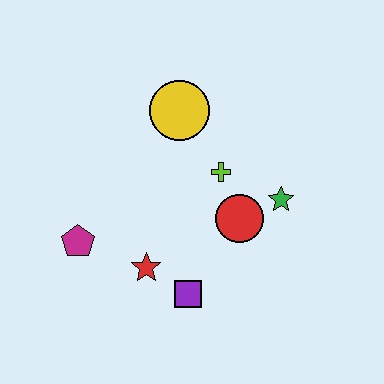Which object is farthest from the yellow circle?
The purple square is farthest from the yellow circle.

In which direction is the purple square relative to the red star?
The purple square is to the right of the red star.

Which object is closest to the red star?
The purple square is closest to the red star.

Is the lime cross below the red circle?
No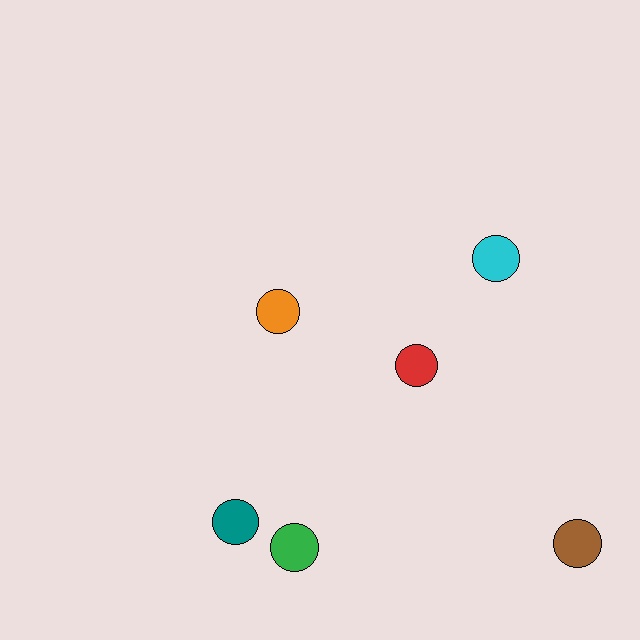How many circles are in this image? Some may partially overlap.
There are 6 circles.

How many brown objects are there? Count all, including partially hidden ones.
There is 1 brown object.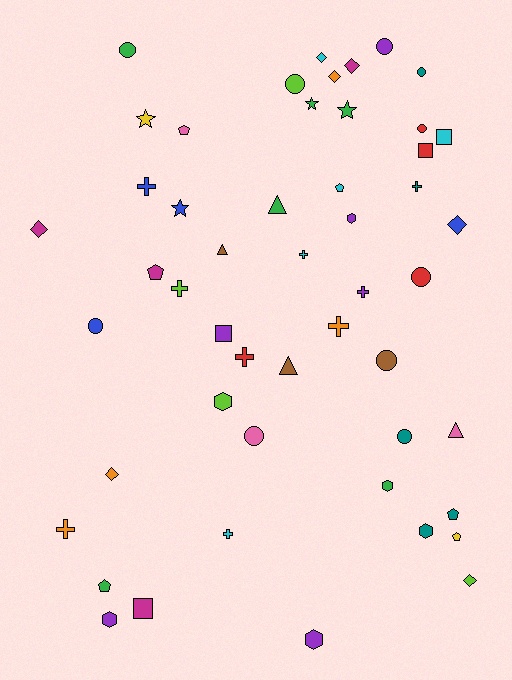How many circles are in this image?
There are 10 circles.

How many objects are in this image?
There are 50 objects.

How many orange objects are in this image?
There are 4 orange objects.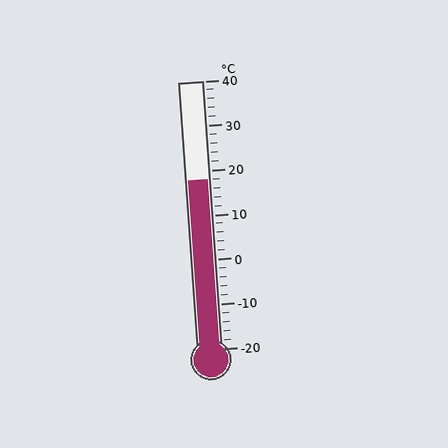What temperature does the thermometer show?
The thermometer shows approximately 18°C.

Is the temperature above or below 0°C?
The temperature is above 0°C.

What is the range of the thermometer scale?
The thermometer scale ranges from -20°C to 40°C.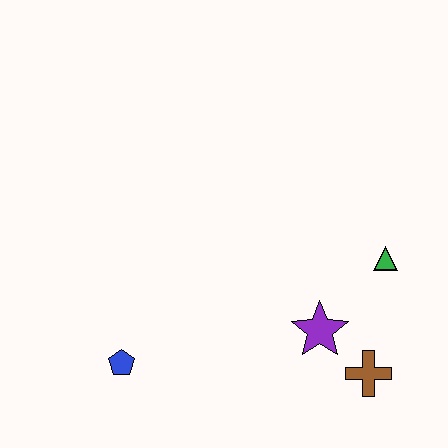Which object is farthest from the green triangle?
The blue pentagon is farthest from the green triangle.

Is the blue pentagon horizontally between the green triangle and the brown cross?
No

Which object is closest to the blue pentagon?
The purple star is closest to the blue pentagon.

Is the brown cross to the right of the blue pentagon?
Yes